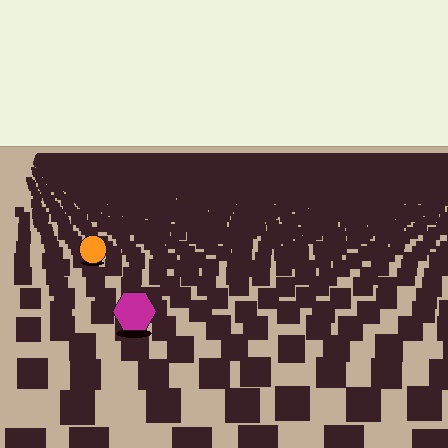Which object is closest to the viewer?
The magenta hexagon is closest. The texture marks near it are larger and more spread out.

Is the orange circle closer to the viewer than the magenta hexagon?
No. The magenta hexagon is closer — you can tell from the texture gradient: the ground texture is coarser near it.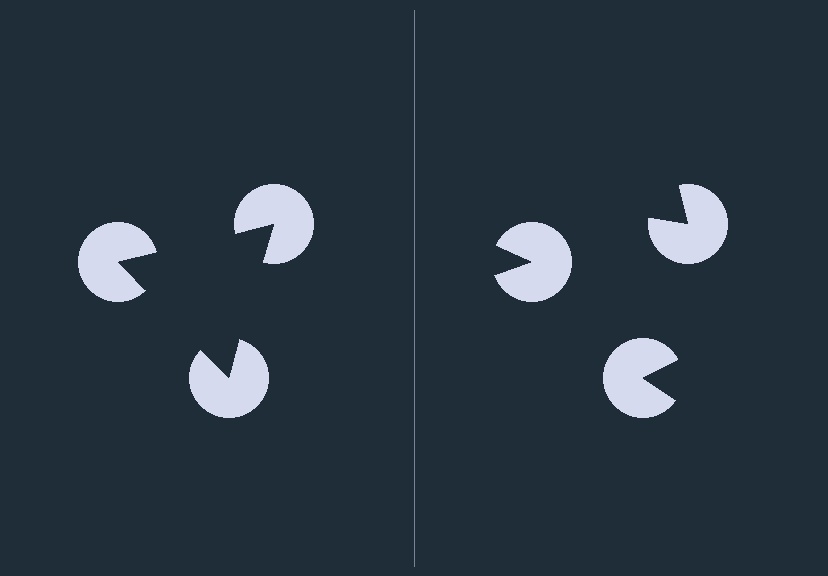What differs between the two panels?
The pac-man discs are positioned identically on both sides; only the wedge orientations differ. On the left they align to a triangle; on the right they are misaligned.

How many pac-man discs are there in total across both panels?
6 — 3 on each side.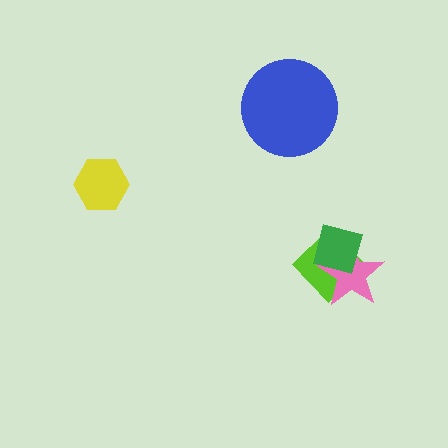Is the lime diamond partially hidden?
Yes, it is partially covered by another shape.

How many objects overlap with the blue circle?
0 objects overlap with the blue circle.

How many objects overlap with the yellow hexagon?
0 objects overlap with the yellow hexagon.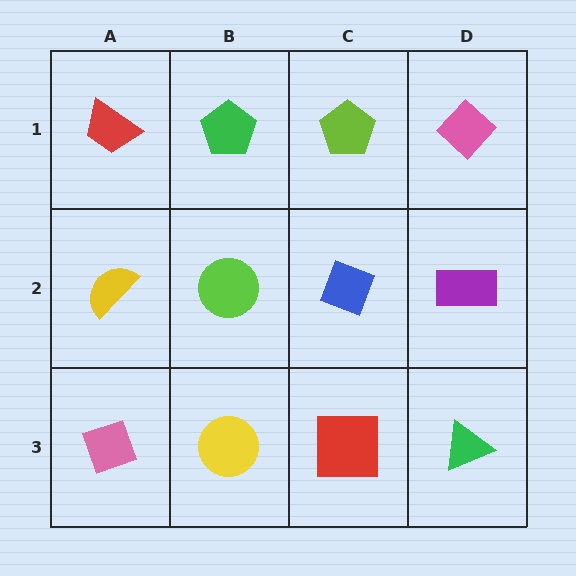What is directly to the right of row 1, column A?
A green pentagon.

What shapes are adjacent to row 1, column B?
A lime circle (row 2, column B), a red trapezoid (row 1, column A), a lime pentagon (row 1, column C).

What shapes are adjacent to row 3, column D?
A purple rectangle (row 2, column D), a red square (row 3, column C).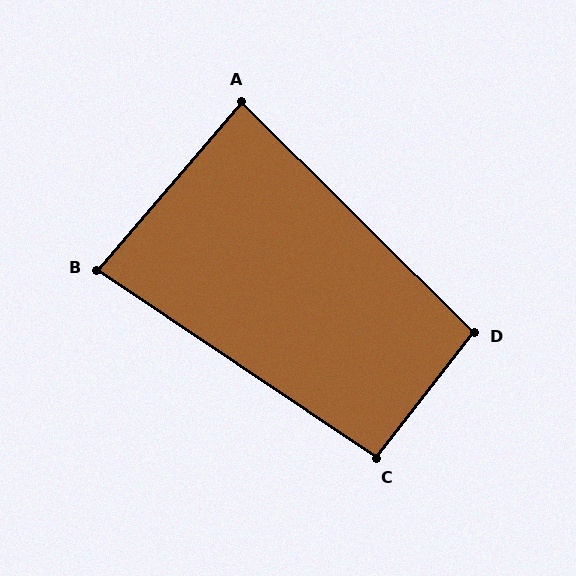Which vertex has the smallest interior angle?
B, at approximately 83 degrees.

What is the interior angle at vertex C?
Approximately 94 degrees (approximately right).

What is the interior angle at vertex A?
Approximately 86 degrees (approximately right).